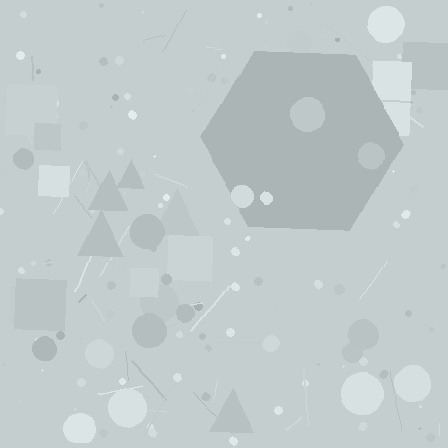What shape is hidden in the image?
A hexagon is hidden in the image.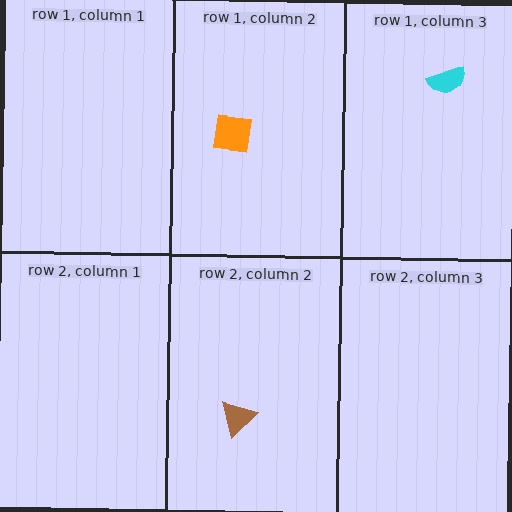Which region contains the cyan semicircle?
The row 1, column 3 region.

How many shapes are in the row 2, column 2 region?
1.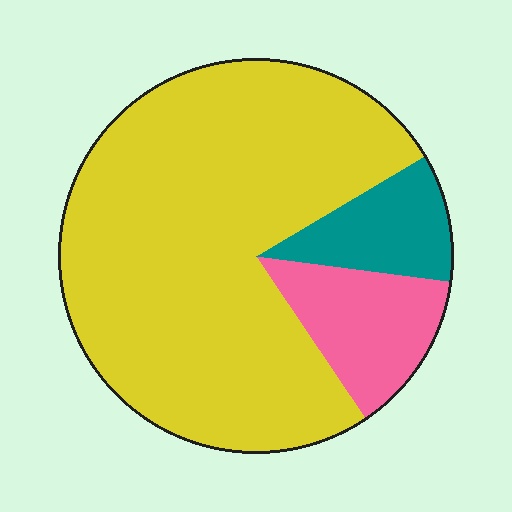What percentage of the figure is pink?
Pink takes up about one eighth (1/8) of the figure.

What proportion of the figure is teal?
Teal takes up about one tenth (1/10) of the figure.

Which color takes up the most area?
Yellow, at roughly 75%.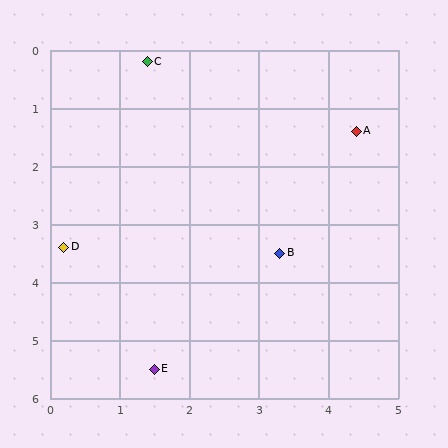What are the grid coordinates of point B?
Point B is at approximately (3.3, 3.5).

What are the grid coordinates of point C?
Point C is at approximately (1.4, 0.2).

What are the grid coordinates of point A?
Point A is at approximately (4.4, 1.4).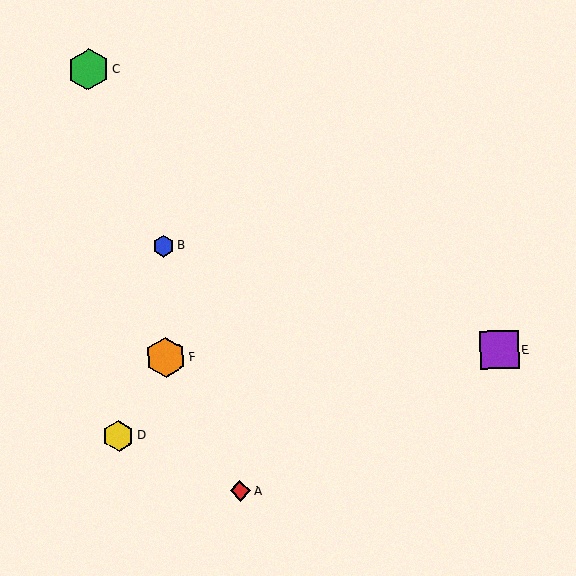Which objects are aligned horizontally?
Objects E, F are aligned horizontally.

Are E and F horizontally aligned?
Yes, both are at y≈350.